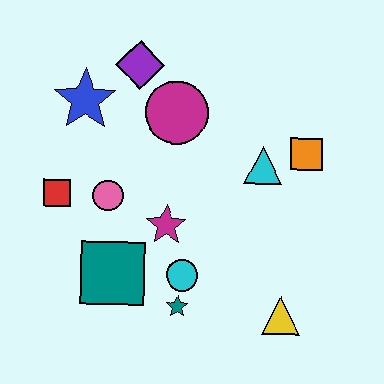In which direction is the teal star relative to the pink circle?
The teal star is below the pink circle.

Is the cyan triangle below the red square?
No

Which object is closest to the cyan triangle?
The orange square is closest to the cyan triangle.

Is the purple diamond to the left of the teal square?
No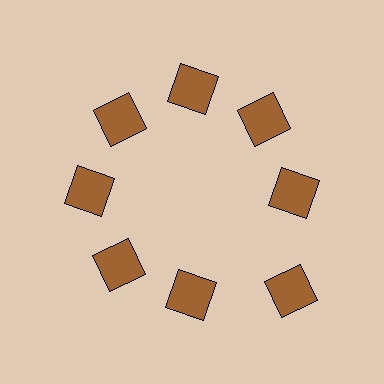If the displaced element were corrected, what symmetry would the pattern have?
It would have 8-fold rotational symmetry — the pattern would map onto itself every 45 degrees.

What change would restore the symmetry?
The symmetry would be restored by moving it inward, back onto the ring so that all 8 squares sit at equal angles and equal distance from the center.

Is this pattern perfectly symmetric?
No. The 8 brown squares are arranged in a ring, but one element near the 4 o'clock position is pushed outward from the center, breaking the 8-fold rotational symmetry.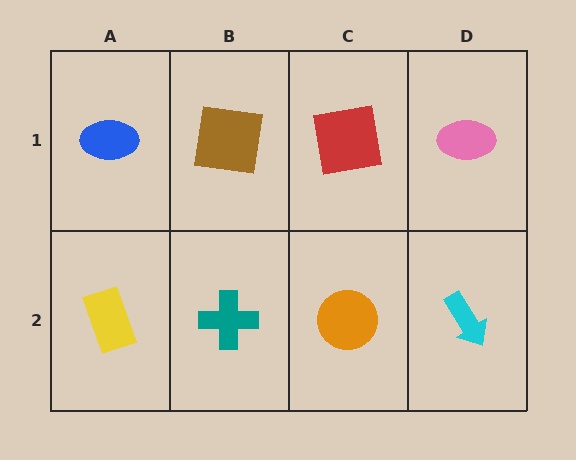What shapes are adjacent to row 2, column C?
A red square (row 1, column C), a teal cross (row 2, column B), a cyan arrow (row 2, column D).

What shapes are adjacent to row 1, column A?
A yellow rectangle (row 2, column A), a brown square (row 1, column B).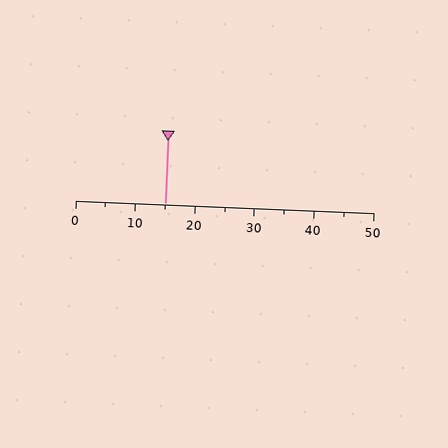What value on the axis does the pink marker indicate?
The marker indicates approximately 15.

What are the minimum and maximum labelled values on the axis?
The axis runs from 0 to 50.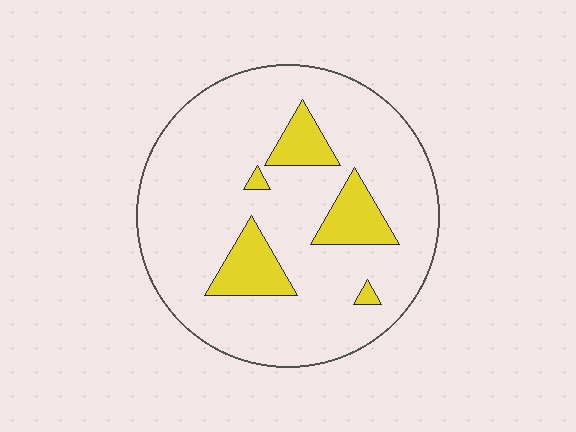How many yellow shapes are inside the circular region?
5.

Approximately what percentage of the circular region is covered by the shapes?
Approximately 15%.